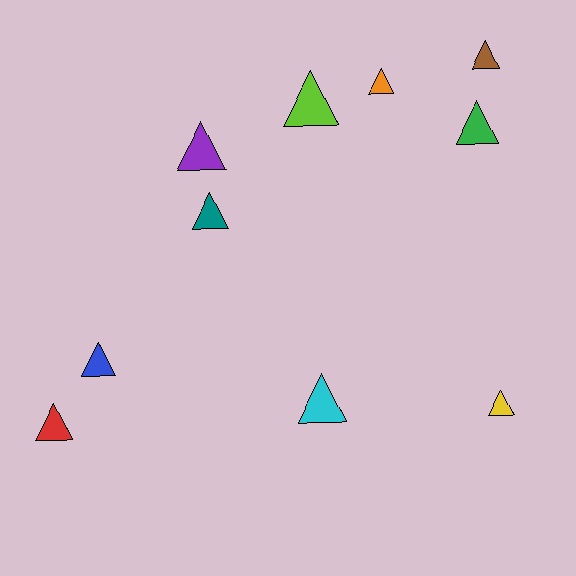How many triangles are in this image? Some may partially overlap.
There are 10 triangles.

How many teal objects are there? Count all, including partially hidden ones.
There is 1 teal object.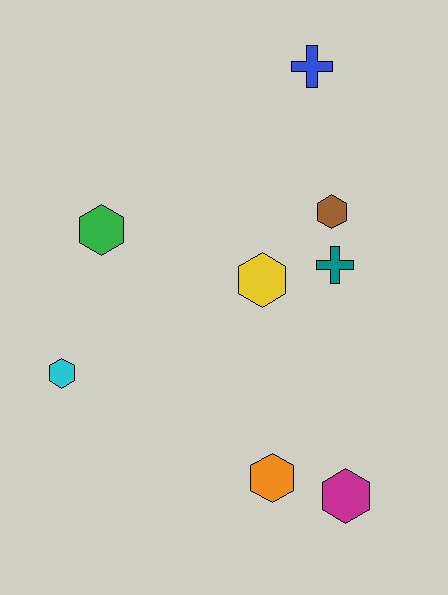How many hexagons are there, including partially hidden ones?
There are 6 hexagons.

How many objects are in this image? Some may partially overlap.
There are 8 objects.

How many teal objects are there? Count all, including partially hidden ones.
There is 1 teal object.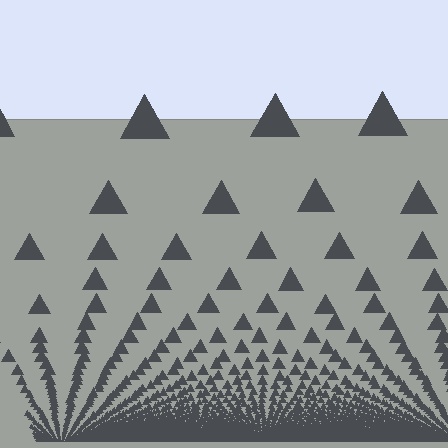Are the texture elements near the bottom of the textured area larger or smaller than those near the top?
Smaller. The gradient is inverted — elements near the bottom are smaller and denser.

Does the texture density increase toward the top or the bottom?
Density increases toward the bottom.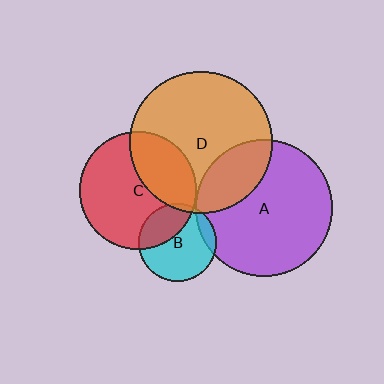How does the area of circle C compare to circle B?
Approximately 2.2 times.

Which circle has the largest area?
Circle D (orange).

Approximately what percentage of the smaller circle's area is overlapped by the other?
Approximately 35%.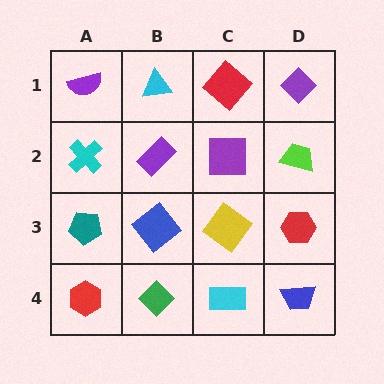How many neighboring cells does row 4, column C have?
3.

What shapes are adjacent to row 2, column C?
A red diamond (row 1, column C), a yellow diamond (row 3, column C), a purple rectangle (row 2, column B), a lime trapezoid (row 2, column D).